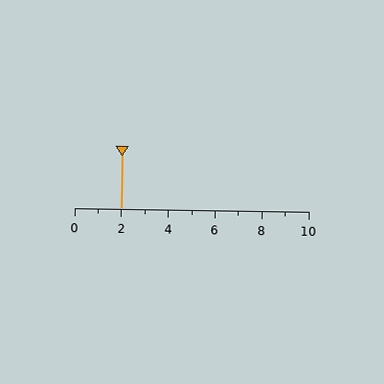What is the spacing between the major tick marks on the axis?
The major ticks are spaced 2 apart.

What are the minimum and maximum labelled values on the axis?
The axis runs from 0 to 10.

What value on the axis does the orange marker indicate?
The marker indicates approximately 2.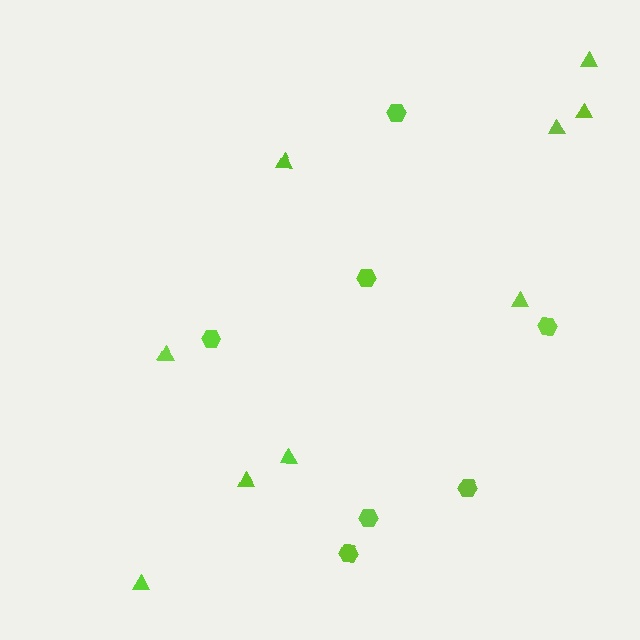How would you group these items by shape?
There are 2 groups: one group of hexagons (7) and one group of triangles (9).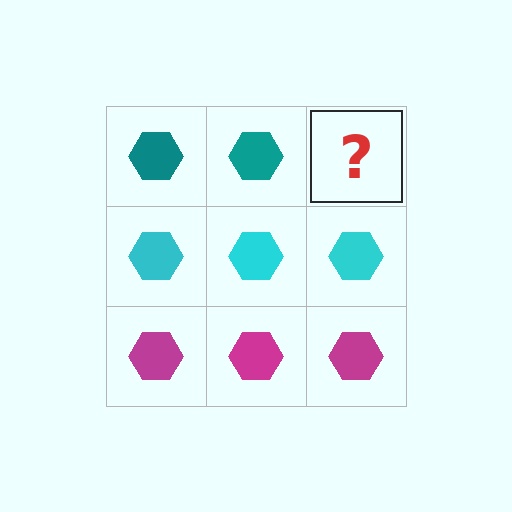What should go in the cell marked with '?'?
The missing cell should contain a teal hexagon.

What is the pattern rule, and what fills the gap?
The rule is that each row has a consistent color. The gap should be filled with a teal hexagon.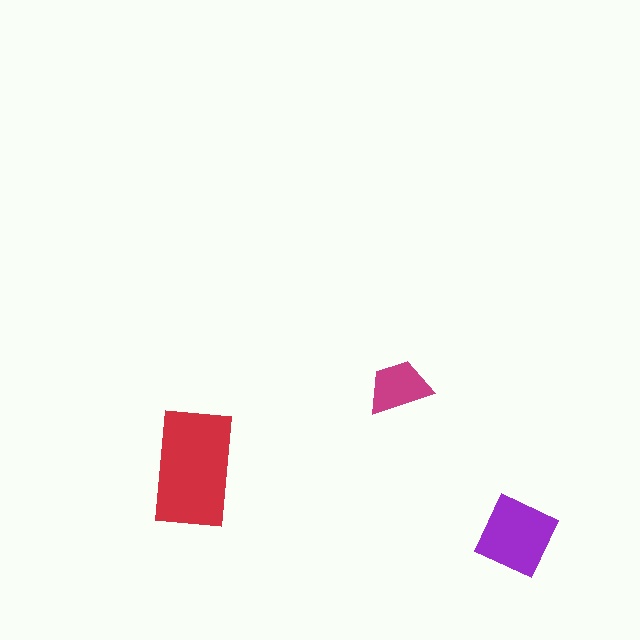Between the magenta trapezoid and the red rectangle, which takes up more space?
The red rectangle.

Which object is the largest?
The red rectangle.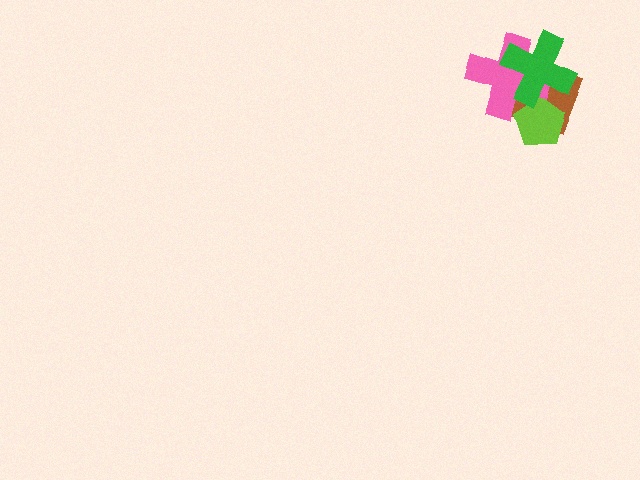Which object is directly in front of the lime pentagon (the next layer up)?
The pink cross is directly in front of the lime pentagon.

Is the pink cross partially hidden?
Yes, it is partially covered by another shape.